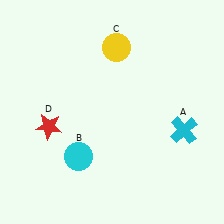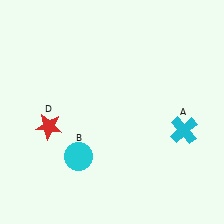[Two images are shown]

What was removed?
The yellow circle (C) was removed in Image 2.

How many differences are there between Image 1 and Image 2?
There is 1 difference between the two images.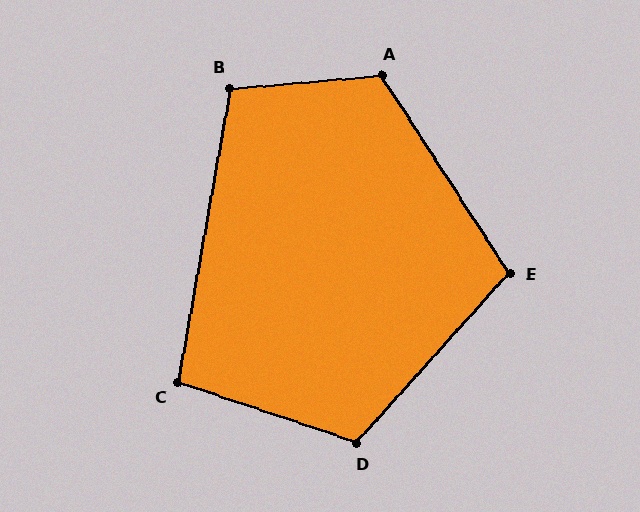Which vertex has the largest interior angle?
A, at approximately 118 degrees.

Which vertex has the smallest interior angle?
C, at approximately 99 degrees.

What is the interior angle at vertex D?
Approximately 114 degrees (obtuse).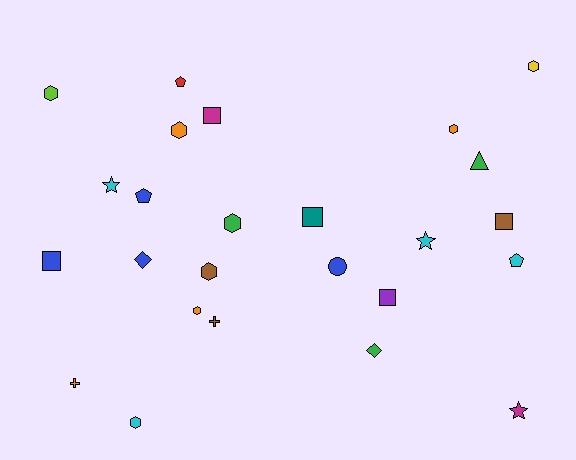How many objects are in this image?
There are 25 objects.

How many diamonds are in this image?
There are 2 diamonds.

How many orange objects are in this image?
There are 4 orange objects.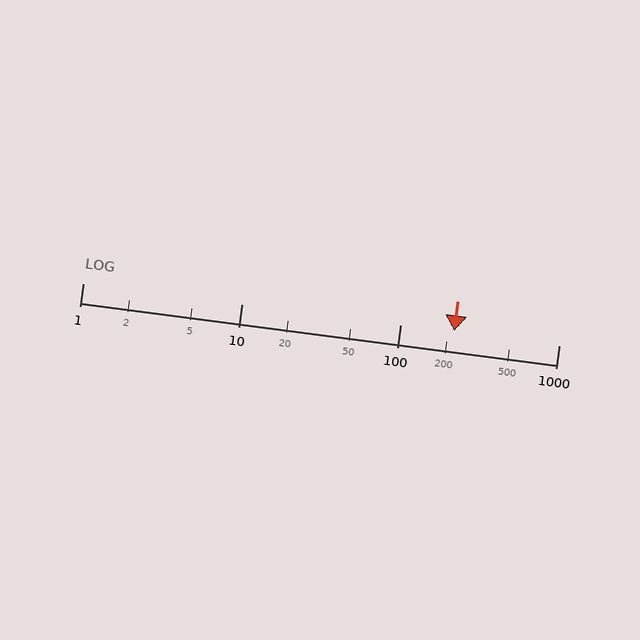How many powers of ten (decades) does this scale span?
The scale spans 3 decades, from 1 to 1000.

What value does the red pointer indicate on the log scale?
The pointer indicates approximately 220.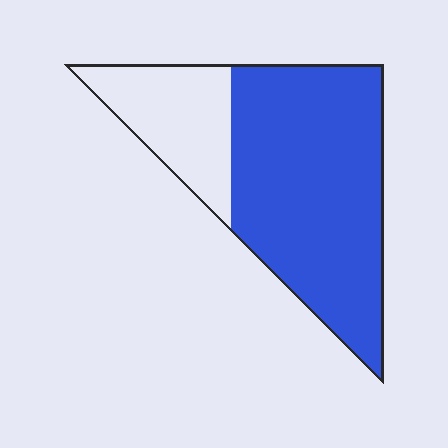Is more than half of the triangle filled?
Yes.